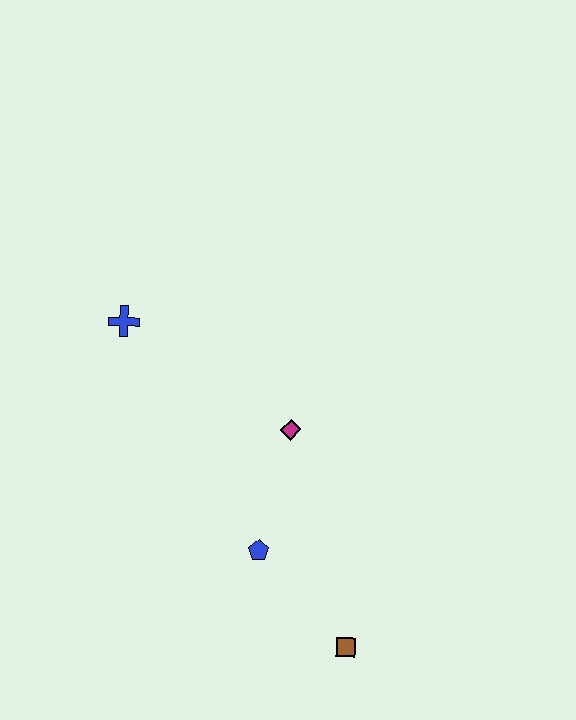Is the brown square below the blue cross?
Yes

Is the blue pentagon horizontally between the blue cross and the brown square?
Yes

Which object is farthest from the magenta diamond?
The brown square is farthest from the magenta diamond.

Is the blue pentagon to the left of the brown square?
Yes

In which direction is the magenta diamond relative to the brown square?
The magenta diamond is above the brown square.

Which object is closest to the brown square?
The blue pentagon is closest to the brown square.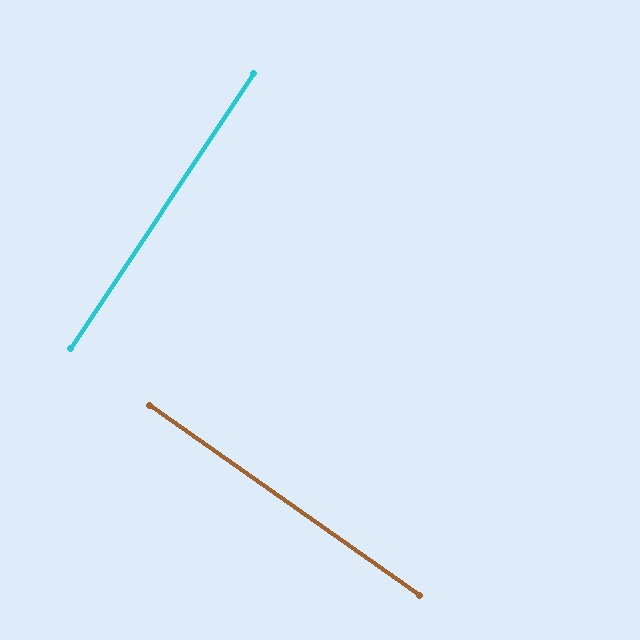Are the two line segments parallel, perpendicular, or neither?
Perpendicular — they meet at approximately 88°.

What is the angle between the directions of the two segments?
Approximately 88 degrees.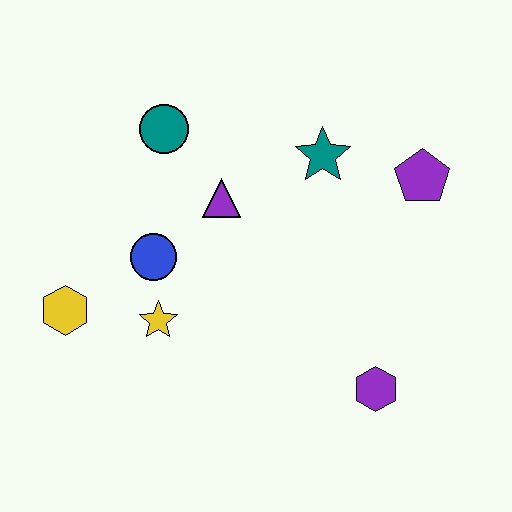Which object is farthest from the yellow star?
The purple pentagon is farthest from the yellow star.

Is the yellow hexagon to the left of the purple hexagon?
Yes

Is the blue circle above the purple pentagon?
No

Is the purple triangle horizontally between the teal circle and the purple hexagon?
Yes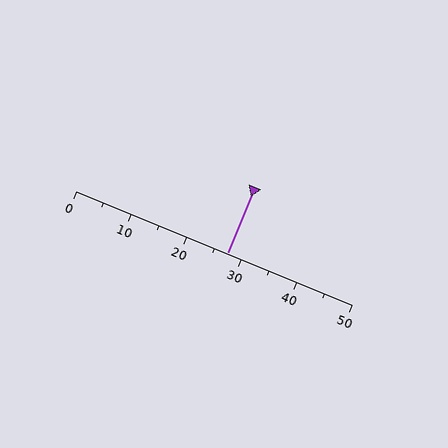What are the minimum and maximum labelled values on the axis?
The axis runs from 0 to 50.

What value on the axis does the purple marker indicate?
The marker indicates approximately 27.5.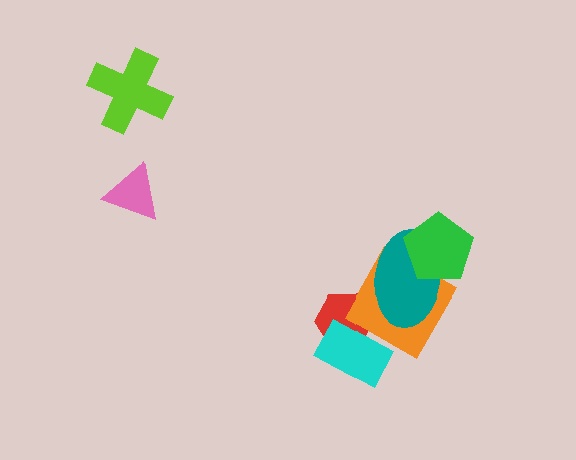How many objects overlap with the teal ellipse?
2 objects overlap with the teal ellipse.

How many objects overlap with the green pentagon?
2 objects overlap with the green pentagon.